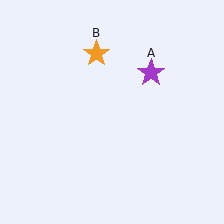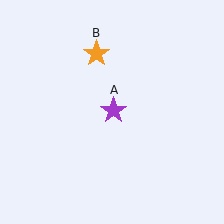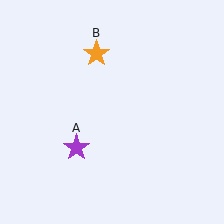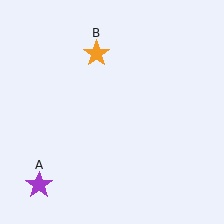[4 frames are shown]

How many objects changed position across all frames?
1 object changed position: purple star (object A).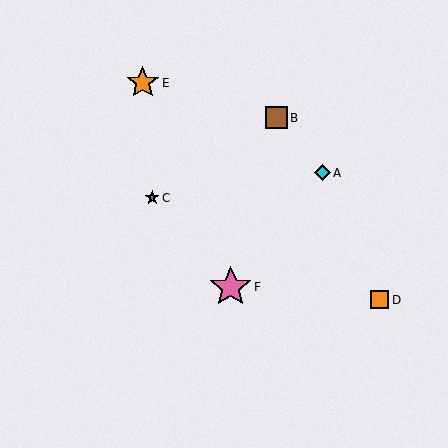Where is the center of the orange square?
The center of the orange square is at (380, 300).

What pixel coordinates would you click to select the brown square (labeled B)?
Click at (276, 118) to select the brown square B.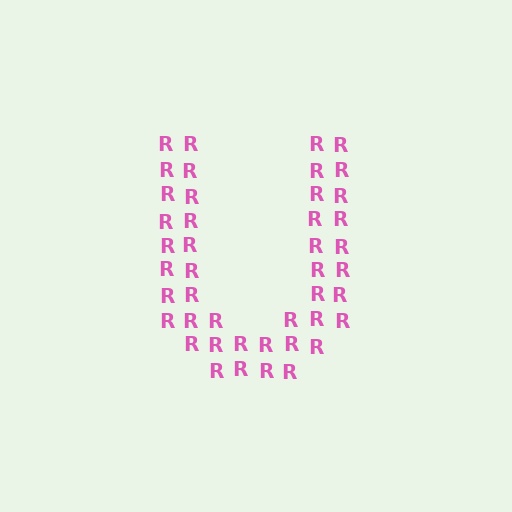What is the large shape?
The large shape is the letter U.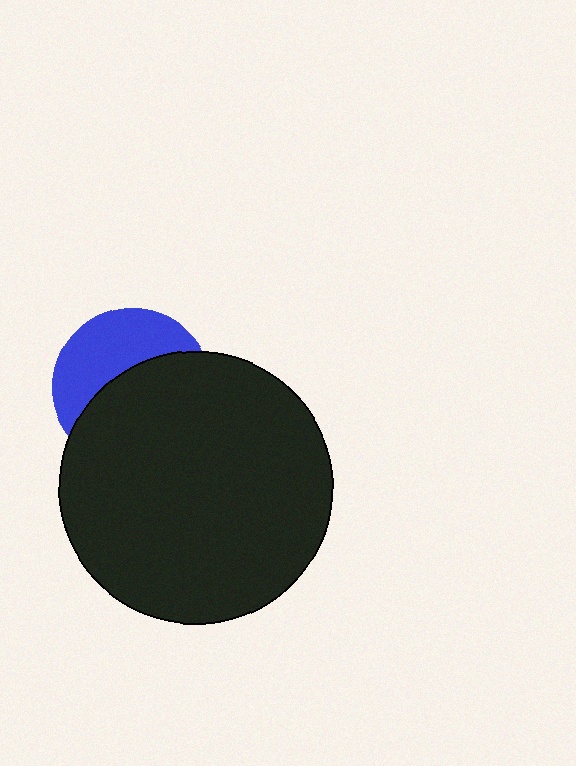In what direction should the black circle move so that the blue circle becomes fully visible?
The black circle should move down. That is the shortest direction to clear the overlap and leave the blue circle fully visible.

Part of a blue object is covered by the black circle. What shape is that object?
It is a circle.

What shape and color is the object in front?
The object in front is a black circle.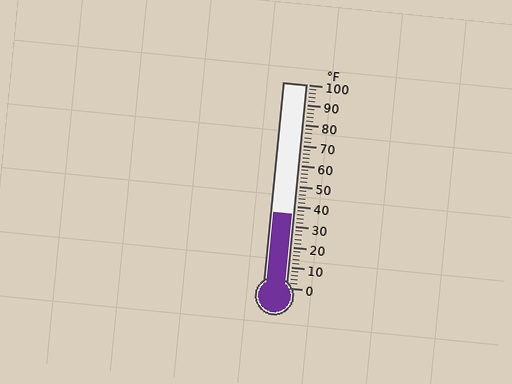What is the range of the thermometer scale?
The thermometer scale ranges from 0°F to 100°F.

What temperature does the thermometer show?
The thermometer shows approximately 36°F.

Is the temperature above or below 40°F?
The temperature is below 40°F.